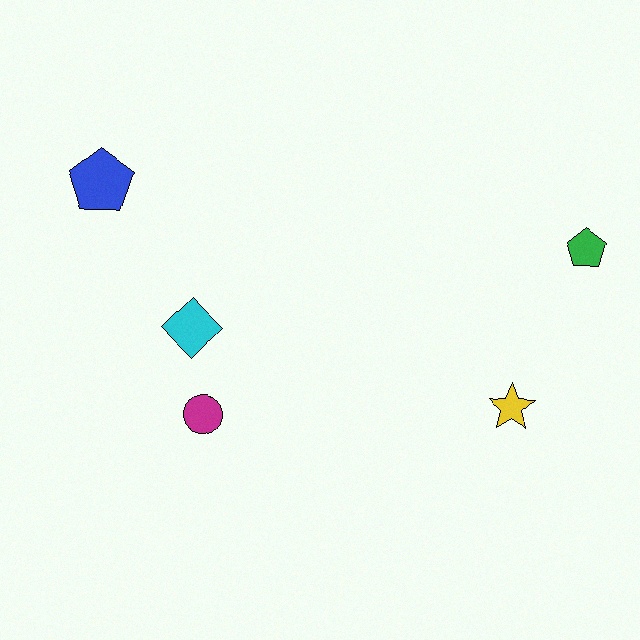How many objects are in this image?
There are 5 objects.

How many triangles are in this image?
There are no triangles.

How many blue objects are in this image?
There is 1 blue object.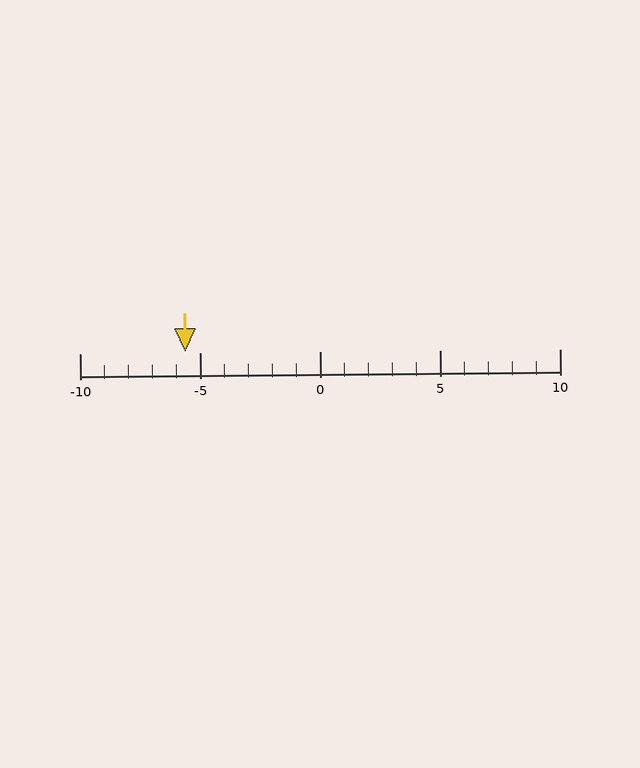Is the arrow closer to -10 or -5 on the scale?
The arrow is closer to -5.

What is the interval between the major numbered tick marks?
The major tick marks are spaced 5 units apart.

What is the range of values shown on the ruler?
The ruler shows values from -10 to 10.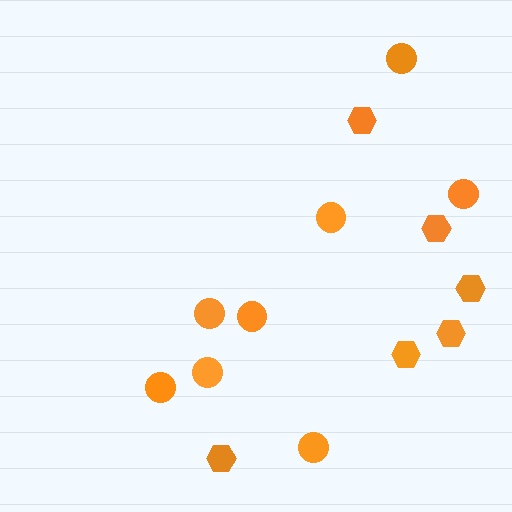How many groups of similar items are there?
There are 2 groups: one group of circles (8) and one group of hexagons (6).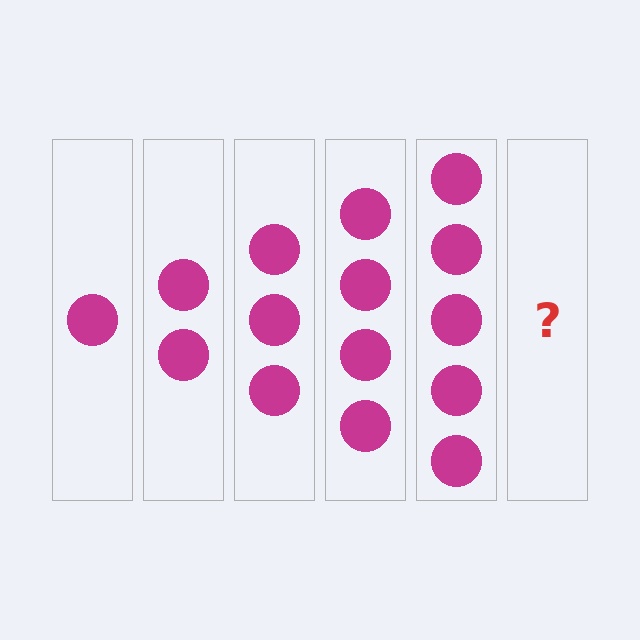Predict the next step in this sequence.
The next step is 6 circles.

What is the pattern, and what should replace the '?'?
The pattern is that each step adds one more circle. The '?' should be 6 circles.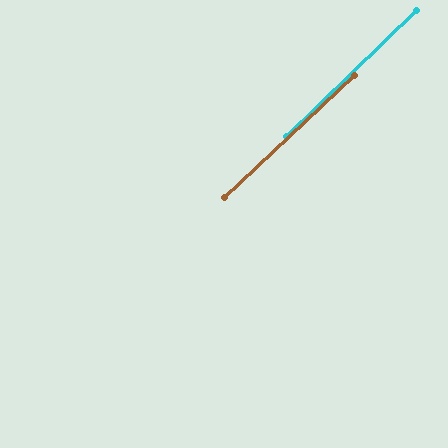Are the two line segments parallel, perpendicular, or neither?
Parallel — their directions differ by only 1.3°.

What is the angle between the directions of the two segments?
Approximately 1 degree.